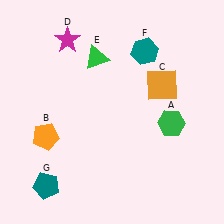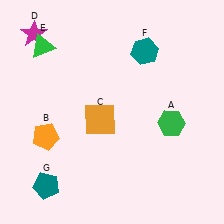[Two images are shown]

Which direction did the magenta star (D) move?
The magenta star (D) moved left.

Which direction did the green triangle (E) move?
The green triangle (E) moved left.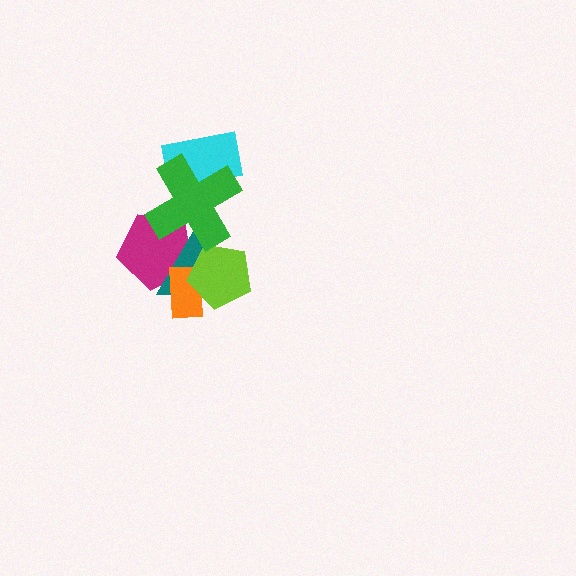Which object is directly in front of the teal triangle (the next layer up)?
The orange rectangle is directly in front of the teal triangle.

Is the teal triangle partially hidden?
Yes, it is partially covered by another shape.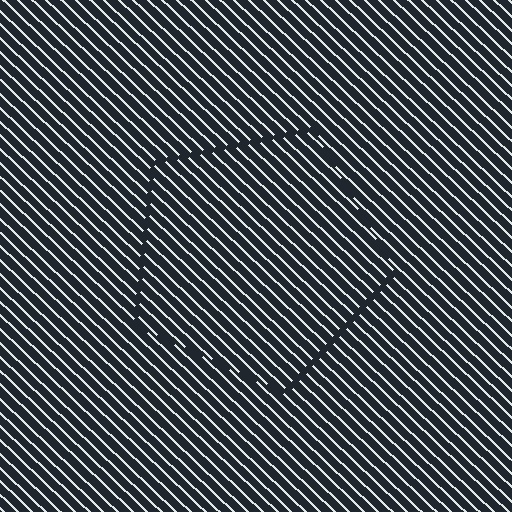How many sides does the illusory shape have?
5 sides — the line-ends trace a pentagon.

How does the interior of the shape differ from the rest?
The interior of the shape contains the same grating, shifted by half a period — the contour is defined by the phase discontinuity where line-ends from the inner and outer gratings abut.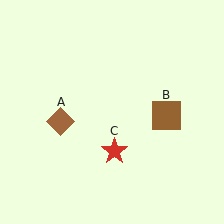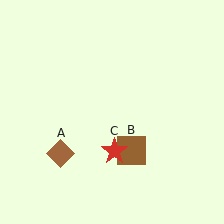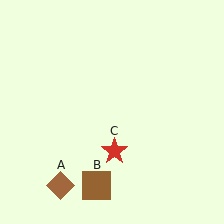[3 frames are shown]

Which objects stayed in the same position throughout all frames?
Red star (object C) remained stationary.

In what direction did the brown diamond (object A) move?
The brown diamond (object A) moved down.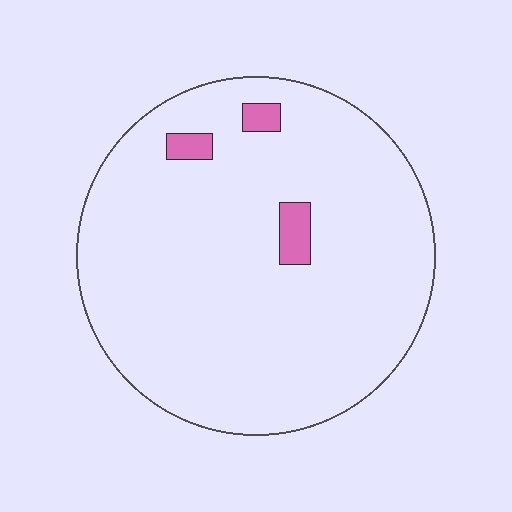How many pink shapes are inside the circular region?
3.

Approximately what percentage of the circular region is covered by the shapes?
Approximately 5%.